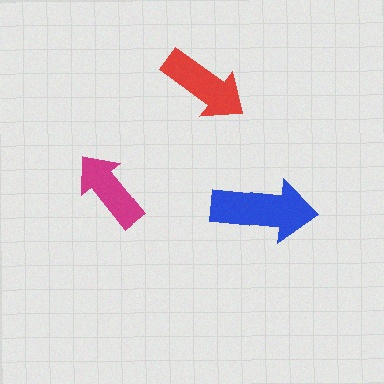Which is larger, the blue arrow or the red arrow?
The blue one.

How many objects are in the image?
There are 3 objects in the image.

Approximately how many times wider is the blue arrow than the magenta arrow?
About 1.5 times wider.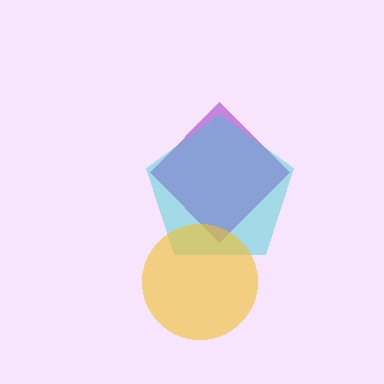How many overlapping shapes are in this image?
There are 3 overlapping shapes in the image.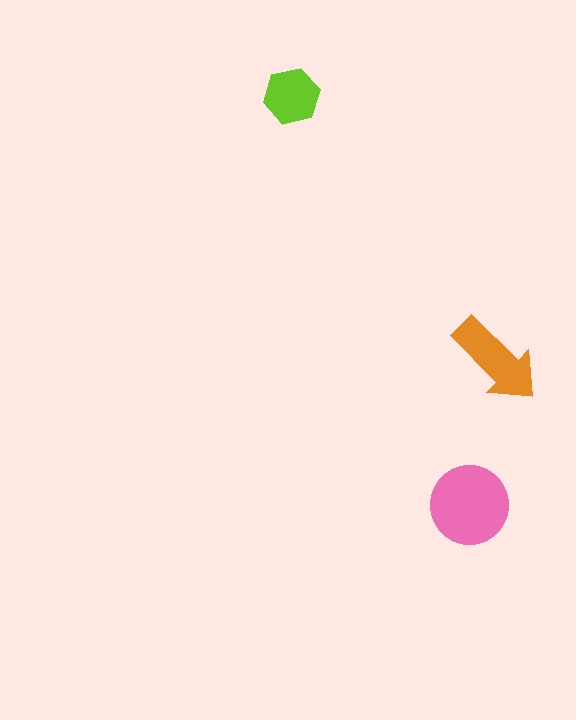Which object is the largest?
The pink circle.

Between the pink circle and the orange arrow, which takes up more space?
The pink circle.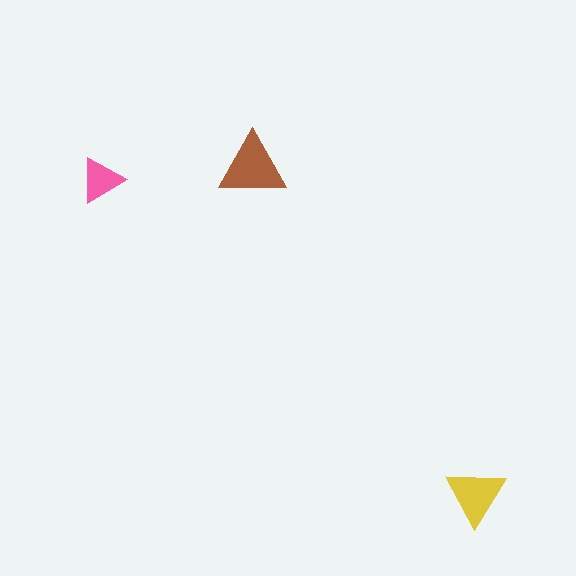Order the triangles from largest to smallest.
the brown one, the yellow one, the pink one.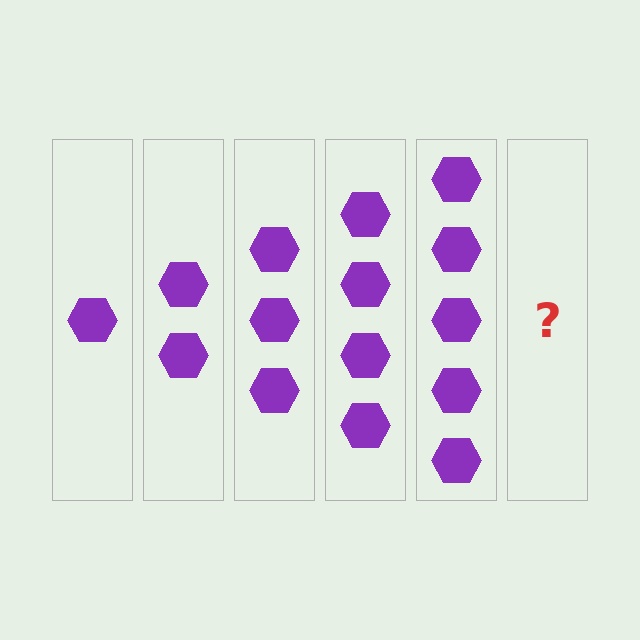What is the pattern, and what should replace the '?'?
The pattern is that each step adds one more hexagon. The '?' should be 6 hexagons.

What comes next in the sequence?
The next element should be 6 hexagons.